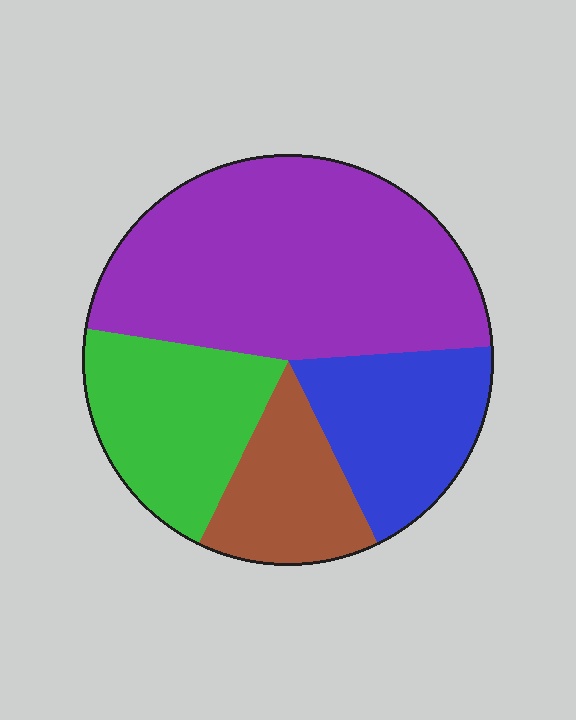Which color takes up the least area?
Brown, at roughly 15%.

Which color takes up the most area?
Purple, at roughly 45%.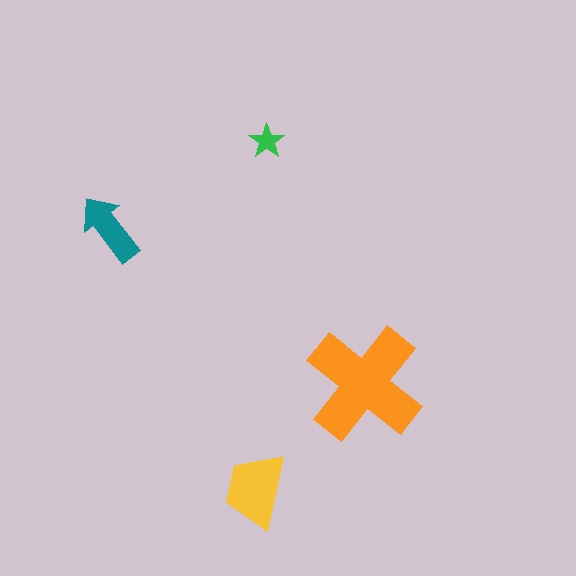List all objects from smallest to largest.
The green star, the teal arrow, the yellow trapezoid, the orange cross.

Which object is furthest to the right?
The orange cross is rightmost.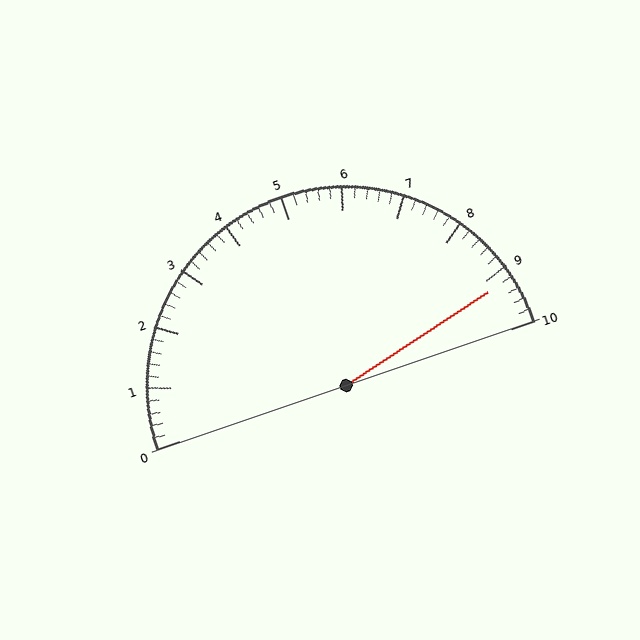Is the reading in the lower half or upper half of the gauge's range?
The reading is in the upper half of the range (0 to 10).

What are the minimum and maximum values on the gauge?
The gauge ranges from 0 to 10.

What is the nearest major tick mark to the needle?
The nearest major tick mark is 9.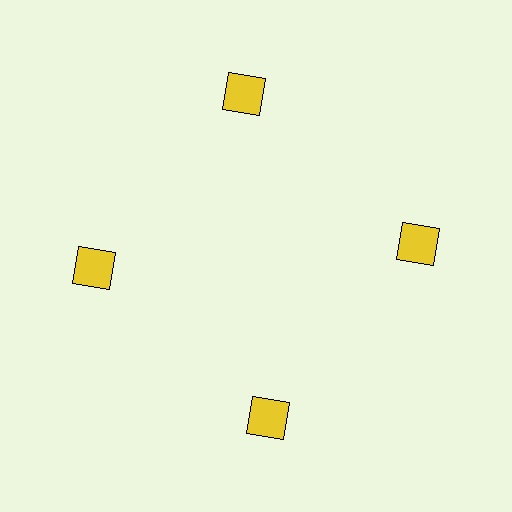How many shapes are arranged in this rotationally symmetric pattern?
There are 4 shapes, arranged in 4 groups of 1.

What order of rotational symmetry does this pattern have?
This pattern has 4-fold rotational symmetry.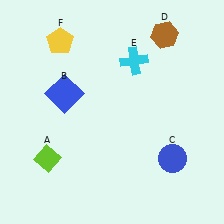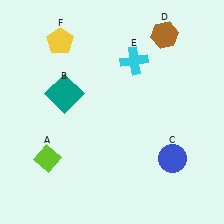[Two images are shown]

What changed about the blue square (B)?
In Image 1, B is blue. In Image 2, it changed to teal.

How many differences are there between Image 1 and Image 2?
There is 1 difference between the two images.